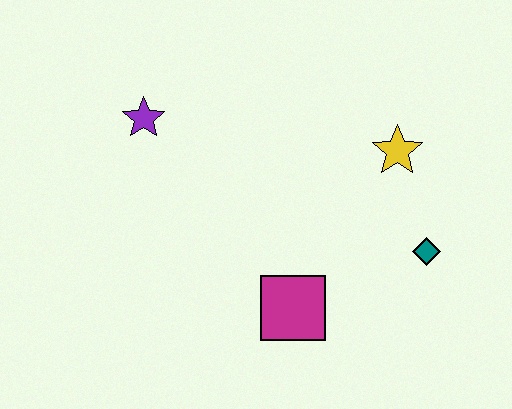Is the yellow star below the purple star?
Yes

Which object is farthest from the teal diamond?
The purple star is farthest from the teal diamond.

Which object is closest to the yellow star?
The teal diamond is closest to the yellow star.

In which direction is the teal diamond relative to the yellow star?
The teal diamond is below the yellow star.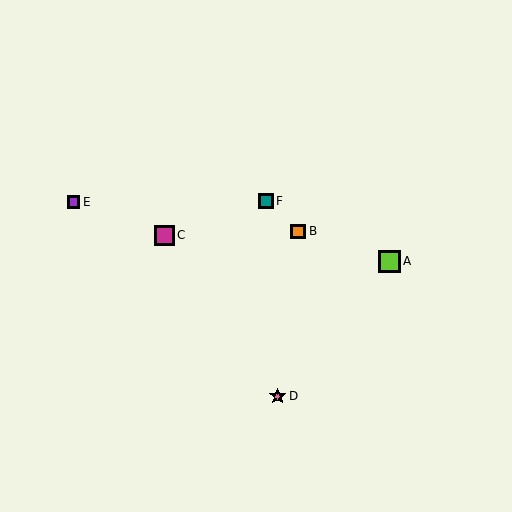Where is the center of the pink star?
The center of the pink star is at (278, 396).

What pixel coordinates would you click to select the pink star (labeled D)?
Click at (278, 396) to select the pink star D.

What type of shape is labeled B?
Shape B is an orange square.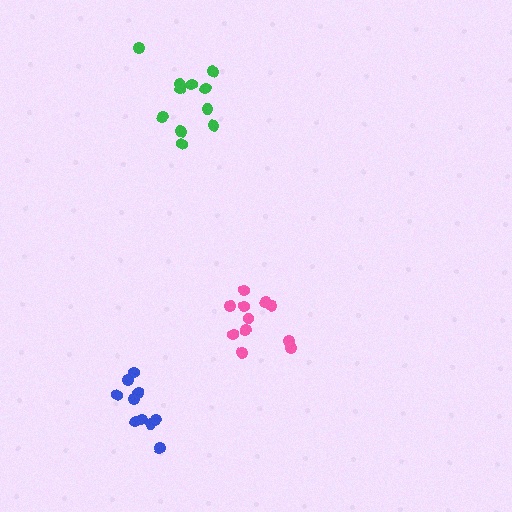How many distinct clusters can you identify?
There are 3 distinct clusters.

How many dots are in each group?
Group 1: 11 dots, Group 2: 10 dots, Group 3: 12 dots (33 total).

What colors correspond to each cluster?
The clusters are colored: pink, blue, green.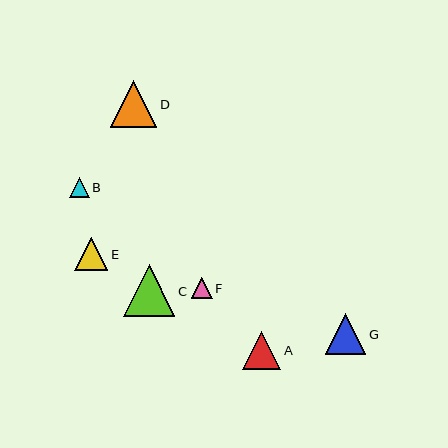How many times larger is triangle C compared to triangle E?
Triangle C is approximately 1.5 times the size of triangle E.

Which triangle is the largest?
Triangle C is the largest with a size of approximately 51 pixels.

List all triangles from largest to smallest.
From largest to smallest: C, D, G, A, E, F, B.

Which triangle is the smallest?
Triangle B is the smallest with a size of approximately 20 pixels.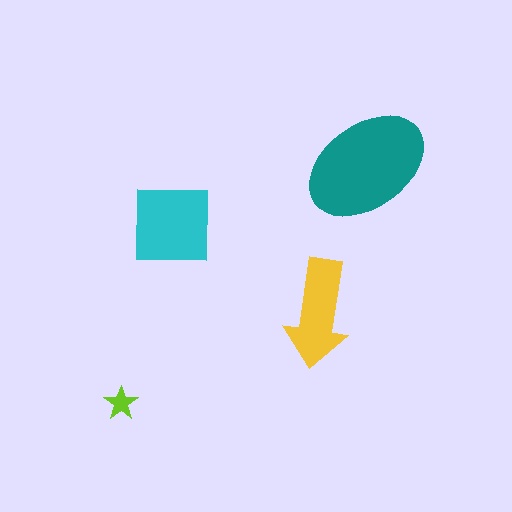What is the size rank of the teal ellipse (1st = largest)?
1st.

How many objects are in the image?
There are 4 objects in the image.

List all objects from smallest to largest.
The lime star, the yellow arrow, the cyan square, the teal ellipse.